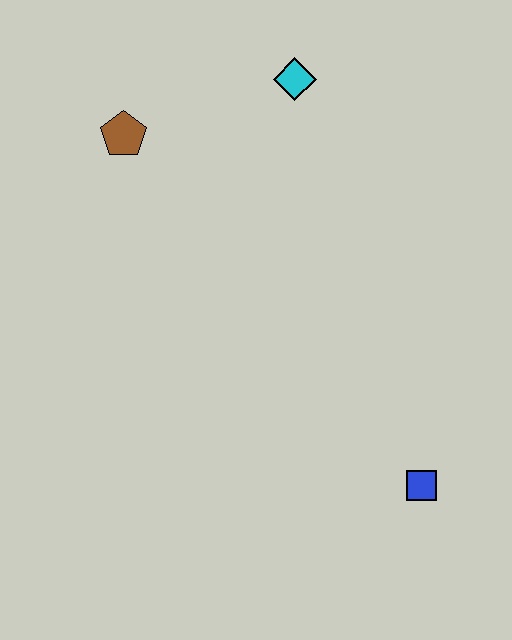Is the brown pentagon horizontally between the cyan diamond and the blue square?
No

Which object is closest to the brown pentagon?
The cyan diamond is closest to the brown pentagon.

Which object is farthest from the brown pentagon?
The blue square is farthest from the brown pentagon.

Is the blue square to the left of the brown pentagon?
No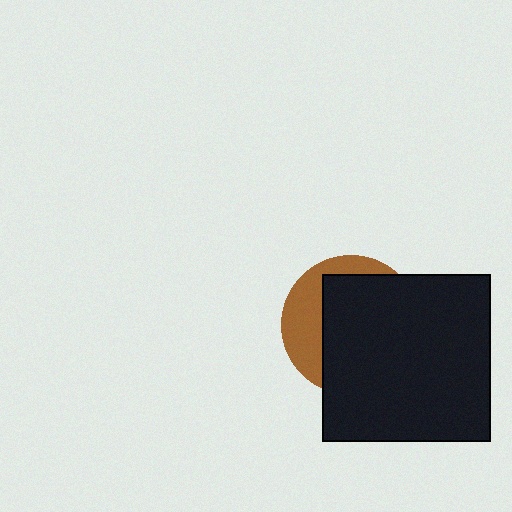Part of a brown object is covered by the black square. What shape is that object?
It is a circle.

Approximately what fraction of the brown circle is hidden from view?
Roughly 69% of the brown circle is hidden behind the black square.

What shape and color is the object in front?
The object in front is a black square.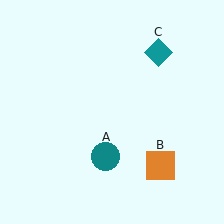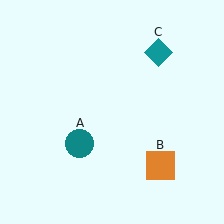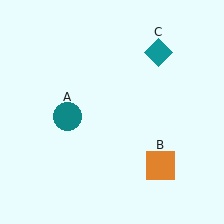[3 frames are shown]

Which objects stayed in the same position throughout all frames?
Orange square (object B) and teal diamond (object C) remained stationary.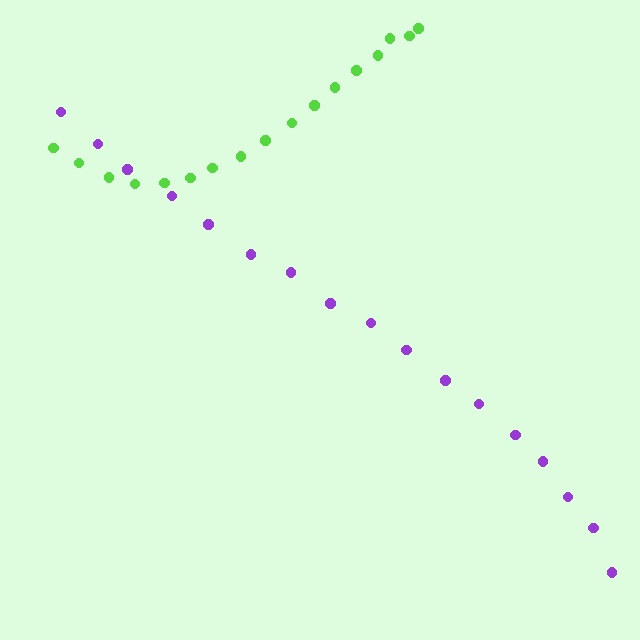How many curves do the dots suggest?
There are 2 distinct paths.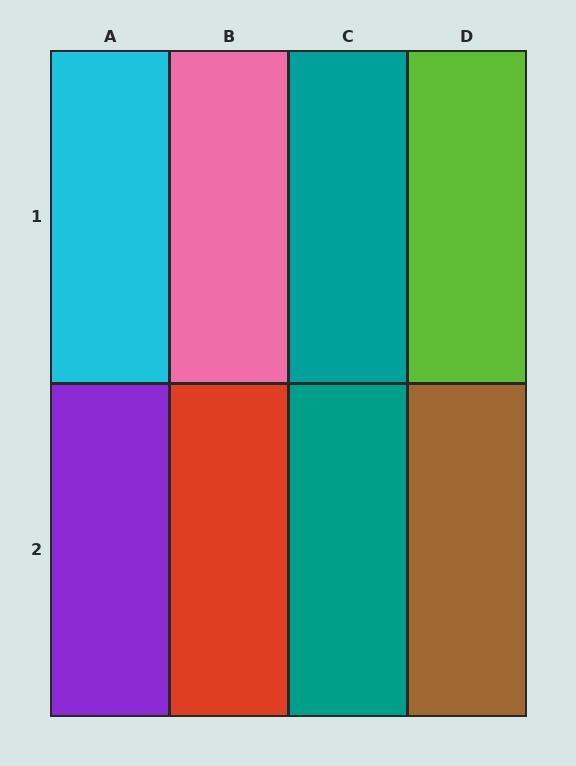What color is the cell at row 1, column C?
Teal.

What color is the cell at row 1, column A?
Cyan.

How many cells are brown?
1 cell is brown.